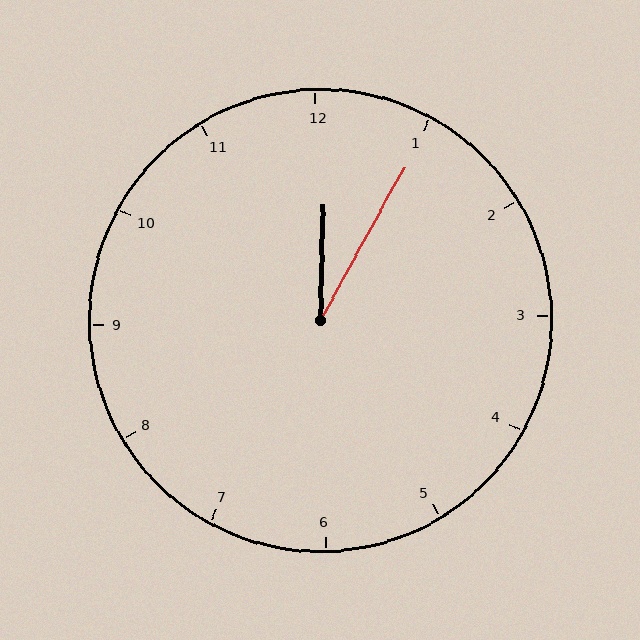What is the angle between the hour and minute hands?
Approximately 28 degrees.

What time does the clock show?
12:05.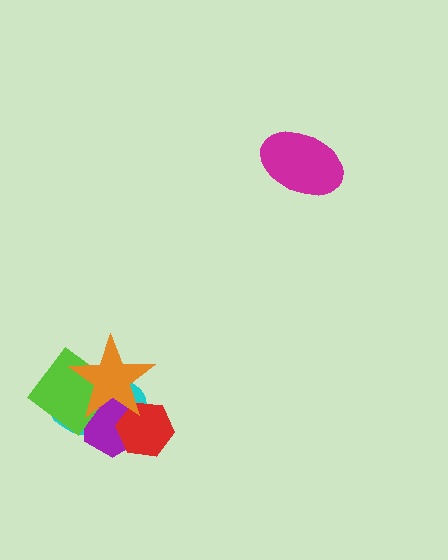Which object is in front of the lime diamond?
The orange star is in front of the lime diamond.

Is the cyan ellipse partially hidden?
Yes, it is partially covered by another shape.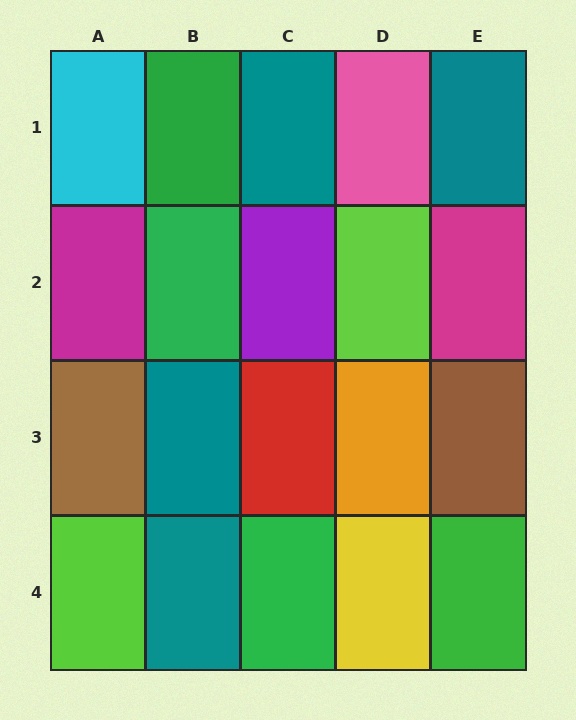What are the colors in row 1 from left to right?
Cyan, green, teal, pink, teal.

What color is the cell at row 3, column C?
Red.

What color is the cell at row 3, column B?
Teal.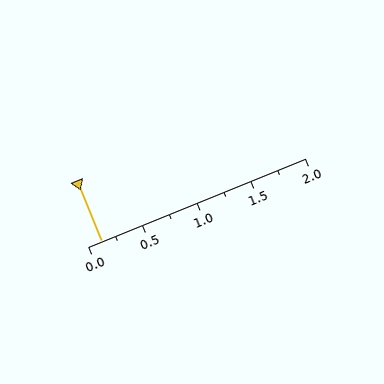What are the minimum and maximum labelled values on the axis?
The axis runs from 0.0 to 2.0.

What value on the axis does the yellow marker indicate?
The marker indicates approximately 0.12.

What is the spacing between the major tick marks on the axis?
The major ticks are spaced 0.5 apart.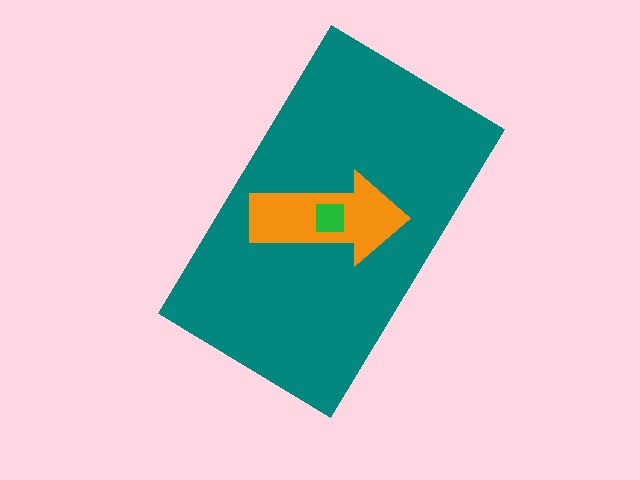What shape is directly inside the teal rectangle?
The orange arrow.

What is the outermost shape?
The teal rectangle.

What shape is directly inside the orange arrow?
The green square.